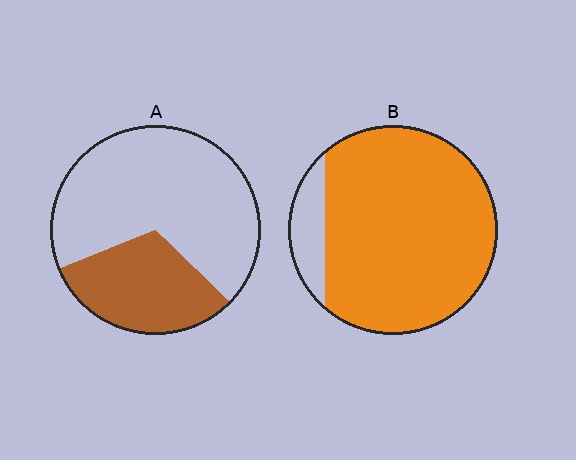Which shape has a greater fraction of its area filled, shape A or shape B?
Shape B.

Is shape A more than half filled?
No.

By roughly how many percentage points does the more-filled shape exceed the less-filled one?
By roughly 55 percentage points (B over A).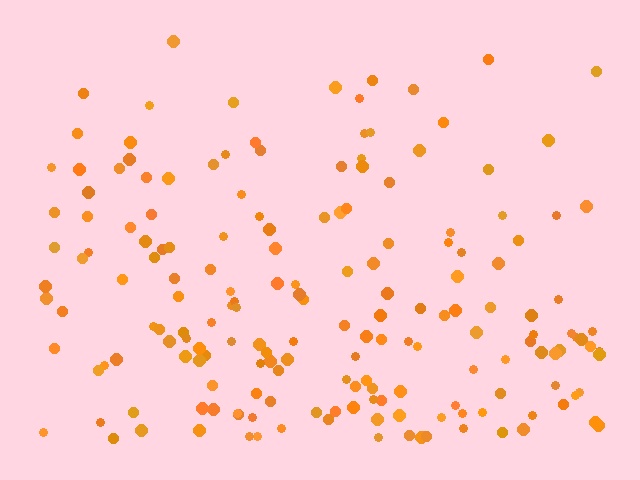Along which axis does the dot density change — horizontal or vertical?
Vertical.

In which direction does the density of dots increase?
From top to bottom, with the bottom side densest.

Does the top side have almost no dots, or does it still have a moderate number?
Still a moderate number, just noticeably fewer than the bottom.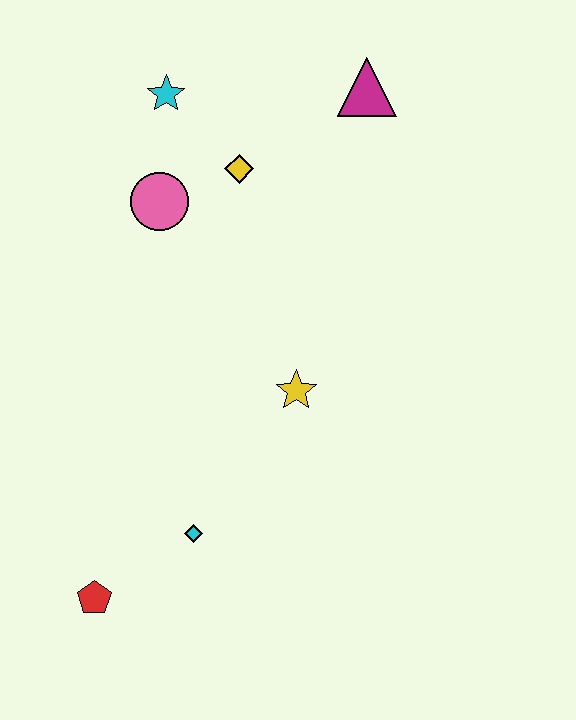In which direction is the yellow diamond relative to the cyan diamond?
The yellow diamond is above the cyan diamond.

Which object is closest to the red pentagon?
The cyan diamond is closest to the red pentagon.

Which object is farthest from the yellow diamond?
The red pentagon is farthest from the yellow diamond.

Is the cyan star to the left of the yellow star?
Yes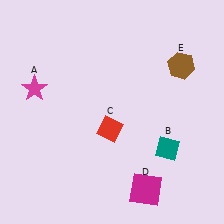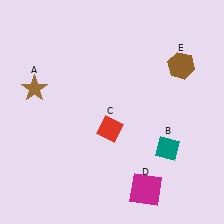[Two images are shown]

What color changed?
The star (A) changed from magenta in Image 1 to brown in Image 2.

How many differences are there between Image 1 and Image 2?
There is 1 difference between the two images.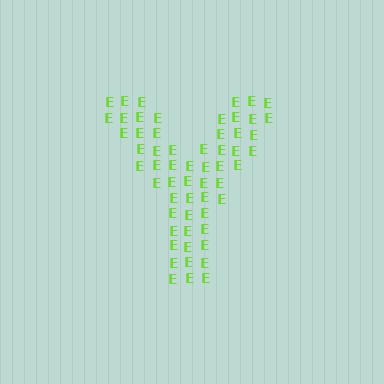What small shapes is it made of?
It is made of small letter E's.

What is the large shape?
The large shape is the letter Y.